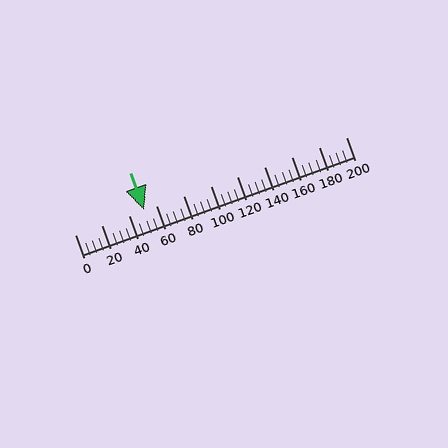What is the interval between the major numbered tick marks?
The major tick marks are spaced 20 units apart.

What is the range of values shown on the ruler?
The ruler shows values from 0 to 200.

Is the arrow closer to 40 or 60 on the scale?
The arrow is closer to 60.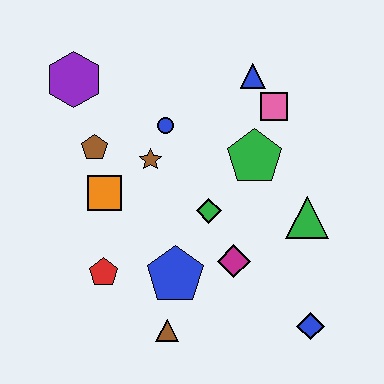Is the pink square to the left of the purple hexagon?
No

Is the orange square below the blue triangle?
Yes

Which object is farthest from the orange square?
The blue diamond is farthest from the orange square.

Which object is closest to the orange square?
The brown pentagon is closest to the orange square.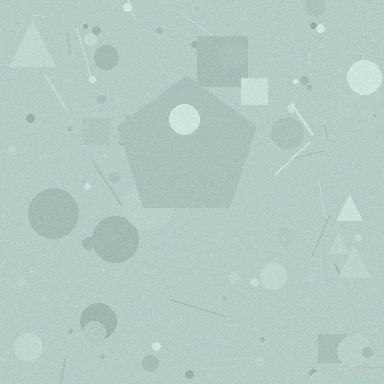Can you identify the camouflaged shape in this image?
The camouflaged shape is a pentagon.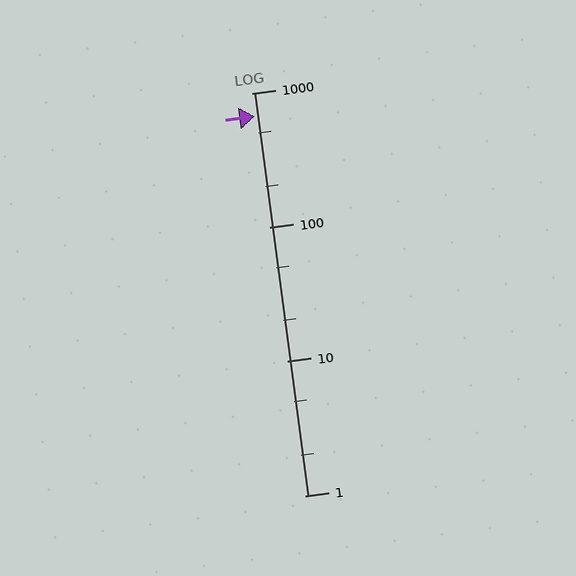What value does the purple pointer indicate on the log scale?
The pointer indicates approximately 670.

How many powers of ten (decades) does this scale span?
The scale spans 3 decades, from 1 to 1000.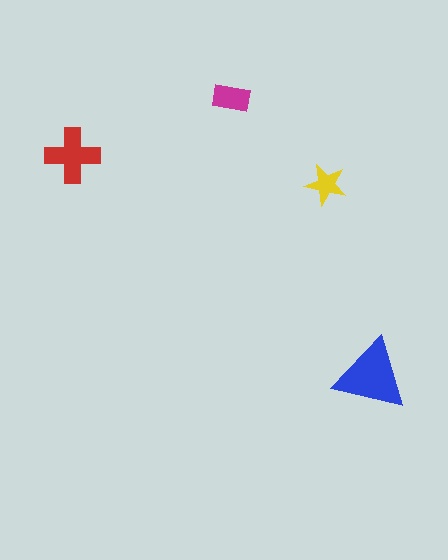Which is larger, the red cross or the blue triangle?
The blue triangle.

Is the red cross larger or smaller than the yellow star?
Larger.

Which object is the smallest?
The yellow star.